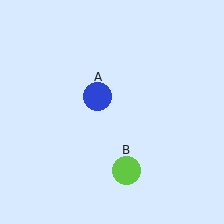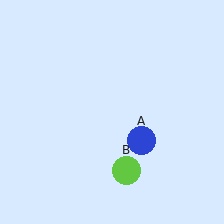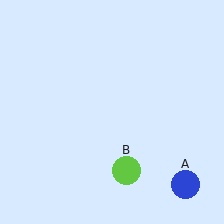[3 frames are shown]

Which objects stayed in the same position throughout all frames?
Lime circle (object B) remained stationary.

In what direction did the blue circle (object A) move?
The blue circle (object A) moved down and to the right.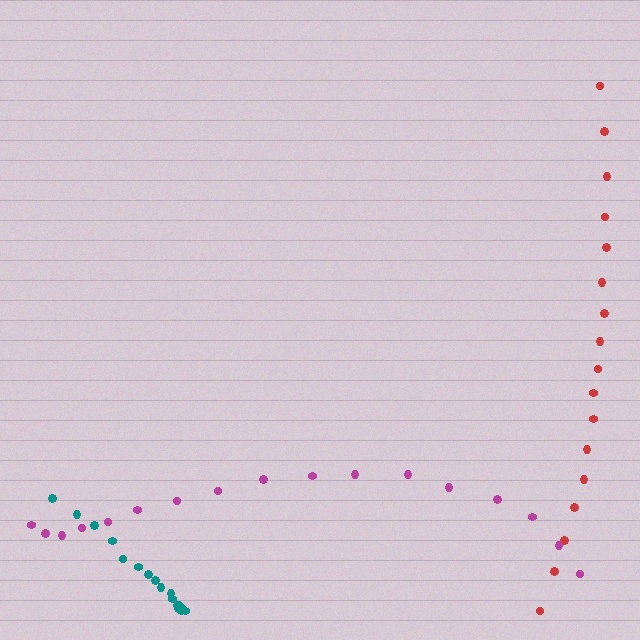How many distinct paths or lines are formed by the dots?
There are 3 distinct paths.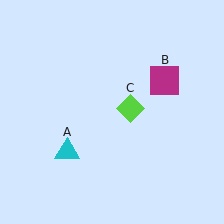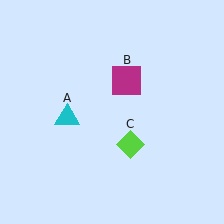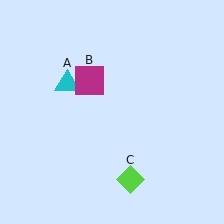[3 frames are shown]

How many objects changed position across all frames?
3 objects changed position: cyan triangle (object A), magenta square (object B), lime diamond (object C).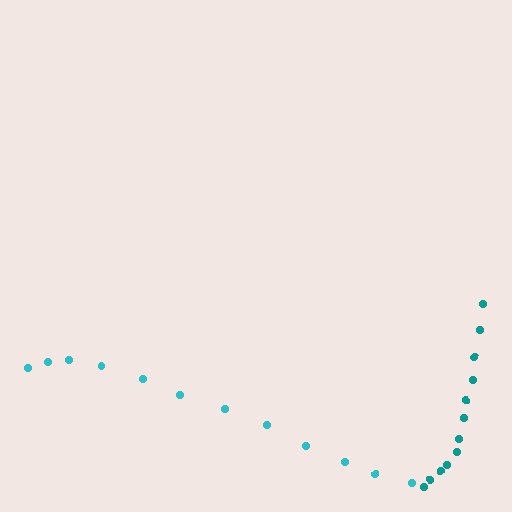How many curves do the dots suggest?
There are 2 distinct paths.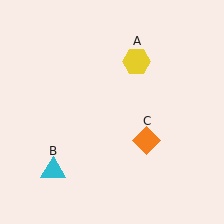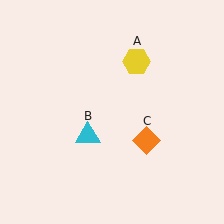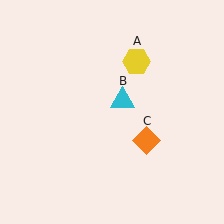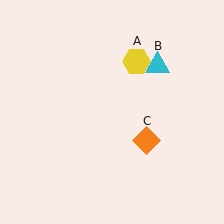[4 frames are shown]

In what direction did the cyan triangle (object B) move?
The cyan triangle (object B) moved up and to the right.